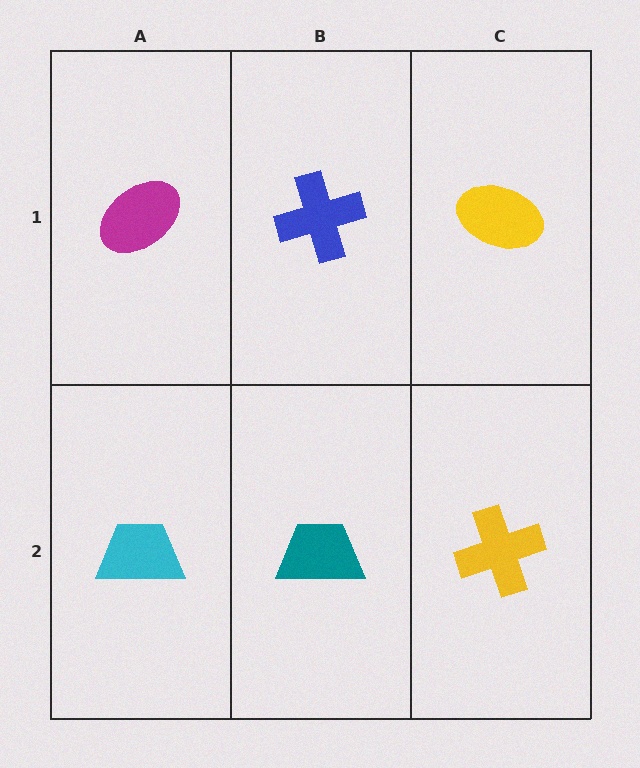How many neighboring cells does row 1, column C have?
2.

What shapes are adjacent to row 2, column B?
A blue cross (row 1, column B), a cyan trapezoid (row 2, column A), a yellow cross (row 2, column C).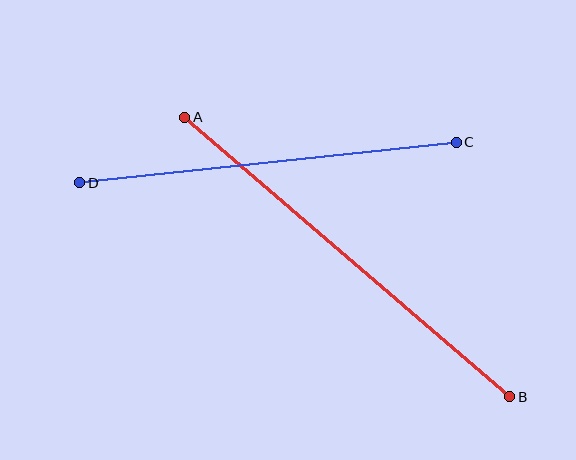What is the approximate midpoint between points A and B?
The midpoint is at approximately (347, 257) pixels.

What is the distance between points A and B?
The distance is approximately 429 pixels.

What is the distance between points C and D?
The distance is approximately 379 pixels.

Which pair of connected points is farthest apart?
Points A and B are farthest apart.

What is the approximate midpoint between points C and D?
The midpoint is at approximately (268, 163) pixels.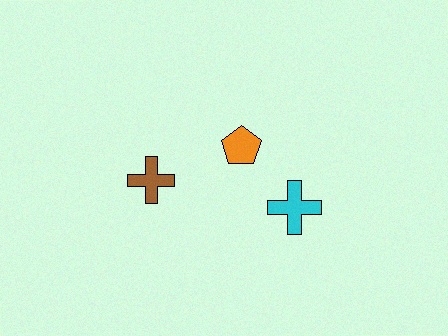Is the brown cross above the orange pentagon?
No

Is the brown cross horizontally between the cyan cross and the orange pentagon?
No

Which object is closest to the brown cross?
The orange pentagon is closest to the brown cross.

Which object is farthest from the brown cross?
The cyan cross is farthest from the brown cross.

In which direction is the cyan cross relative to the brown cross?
The cyan cross is to the right of the brown cross.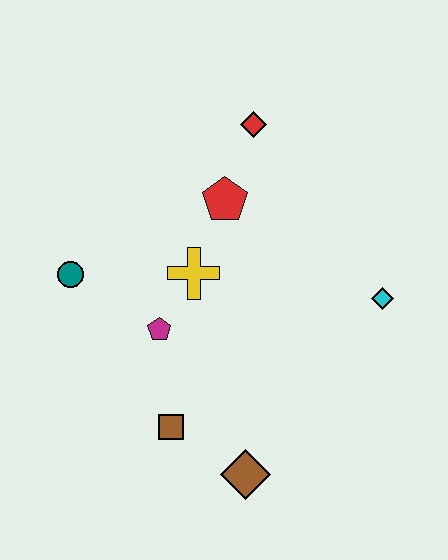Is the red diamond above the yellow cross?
Yes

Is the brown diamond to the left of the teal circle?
No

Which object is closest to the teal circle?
The magenta pentagon is closest to the teal circle.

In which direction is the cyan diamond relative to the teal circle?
The cyan diamond is to the right of the teal circle.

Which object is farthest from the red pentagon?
The brown diamond is farthest from the red pentagon.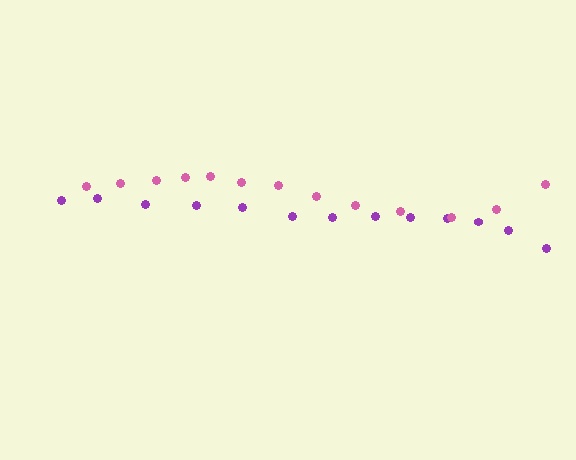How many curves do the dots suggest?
There are 2 distinct paths.